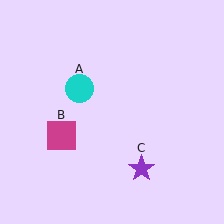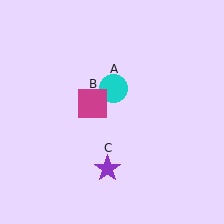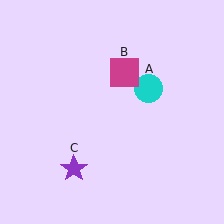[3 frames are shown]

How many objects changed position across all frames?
3 objects changed position: cyan circle (object A), magenta square (object B), purple star (object C).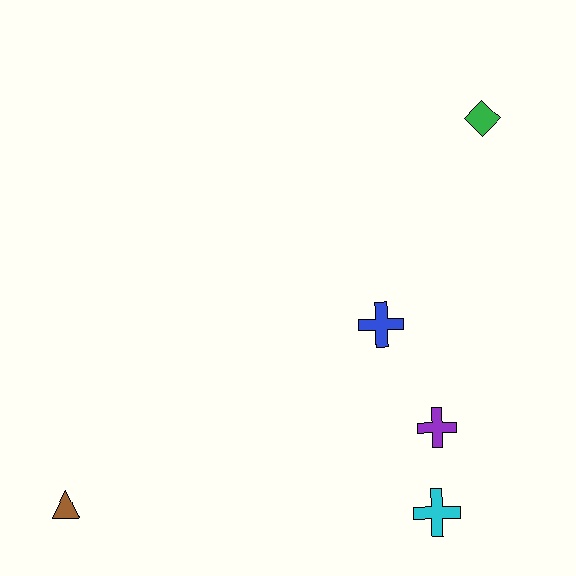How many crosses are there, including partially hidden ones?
There are 3 crosses.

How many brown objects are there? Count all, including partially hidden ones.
There is 1 brown object.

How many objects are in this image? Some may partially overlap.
There are 5 objects.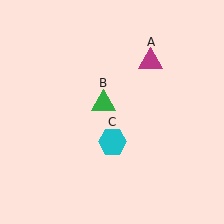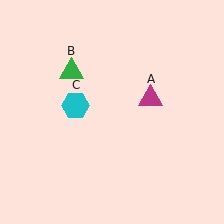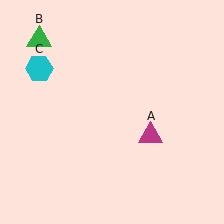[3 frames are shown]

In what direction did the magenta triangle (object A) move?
The magenta triangle (object A) moved down.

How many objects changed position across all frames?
3 objects changed position: magenta triangle (object A), green triangle (object B), cyan hexagon (object C).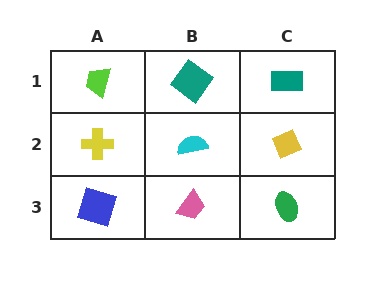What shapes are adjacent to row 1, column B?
A cyan semicircle (row 2, column B), a lime trapezoid (row 1, column A), a teal rectangle (row 1, column C).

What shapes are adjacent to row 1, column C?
A yellow diamond (row 2, column C), a teal diamond (row 1, column B).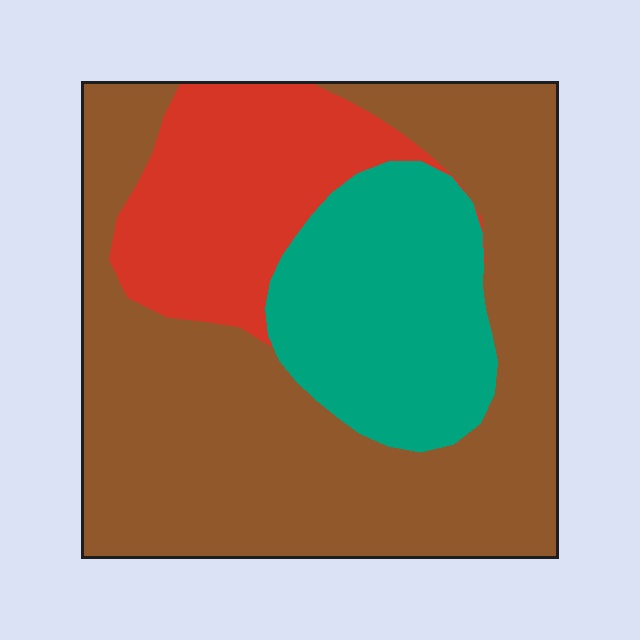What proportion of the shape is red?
Red takes up less than a quarter of the shape.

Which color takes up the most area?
Brown, at roughly 60%.